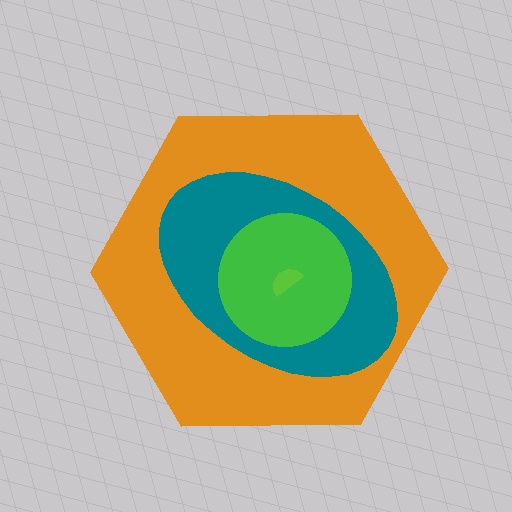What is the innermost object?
The lime semicircle.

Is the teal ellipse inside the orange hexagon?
Yes.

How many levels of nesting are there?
4.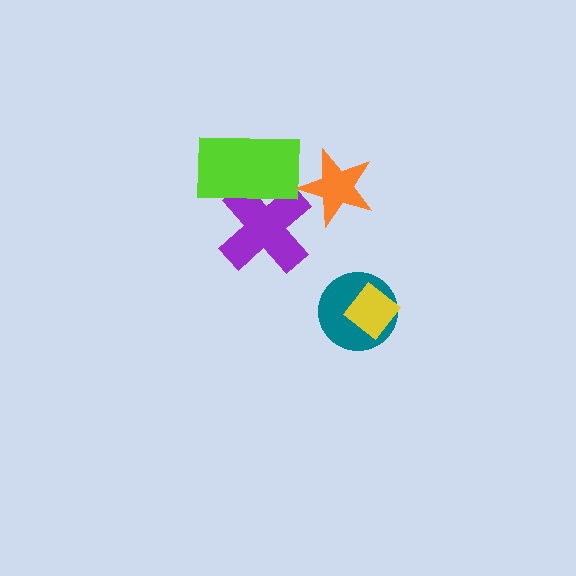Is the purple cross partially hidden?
Yes, it is partially covered by another shape.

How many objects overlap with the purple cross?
1 object overlaps with the purple cross.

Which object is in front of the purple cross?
The lime rectangle is in front of the purple cross.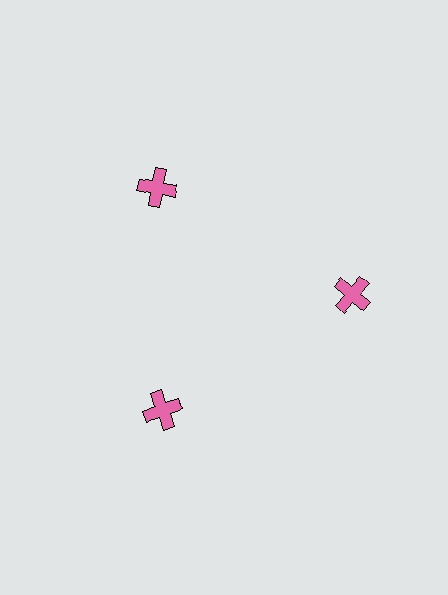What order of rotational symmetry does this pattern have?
This pattern has 3-fold rotational symmetry.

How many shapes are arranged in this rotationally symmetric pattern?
There are 3 shapes, arranged in 3 groups of 1.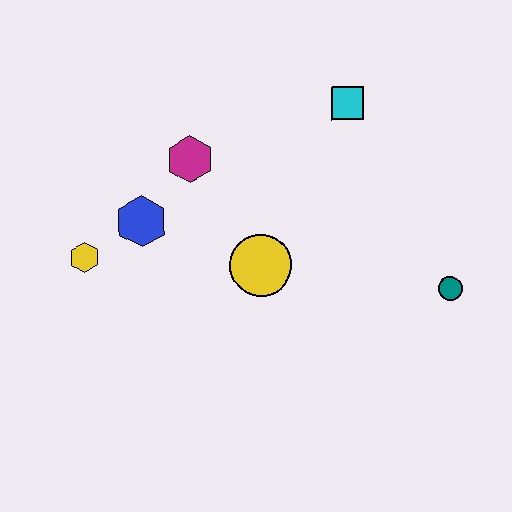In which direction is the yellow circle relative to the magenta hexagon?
The yellow circle is below the magenta hexagon.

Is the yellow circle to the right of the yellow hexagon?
Yes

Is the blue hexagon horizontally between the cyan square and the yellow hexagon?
Yes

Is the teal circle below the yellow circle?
Yes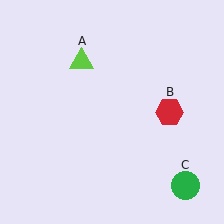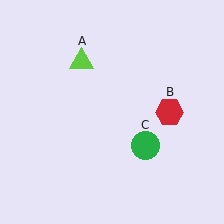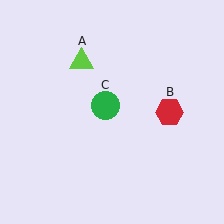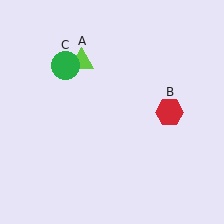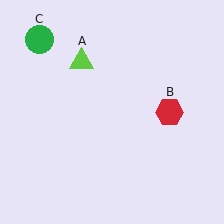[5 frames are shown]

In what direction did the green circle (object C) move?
The green circle (object C) moved up and to the left.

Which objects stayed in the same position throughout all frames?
Lime triangle (object A) and red hexagon (object B) remained stationary.